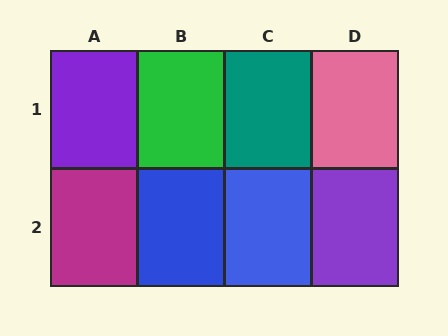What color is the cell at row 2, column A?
Magenta.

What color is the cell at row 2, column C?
Blue.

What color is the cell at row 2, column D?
Purple.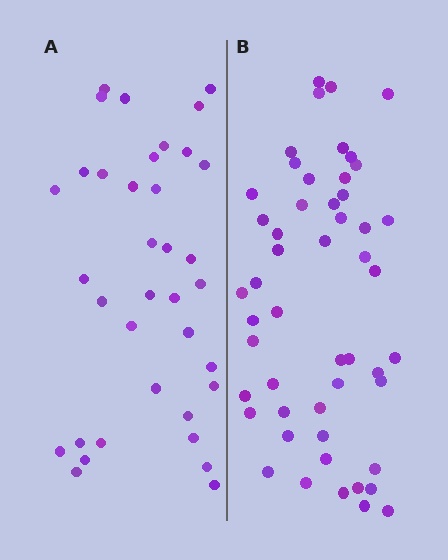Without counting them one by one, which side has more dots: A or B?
Region B (the right region) has more dots.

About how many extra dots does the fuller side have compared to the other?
Region B has approximately 15 more dots than region A.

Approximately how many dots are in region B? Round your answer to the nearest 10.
About 50 dots. (The exact count is 51, which rounds to 50.)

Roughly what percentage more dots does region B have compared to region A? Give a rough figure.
About 40% more.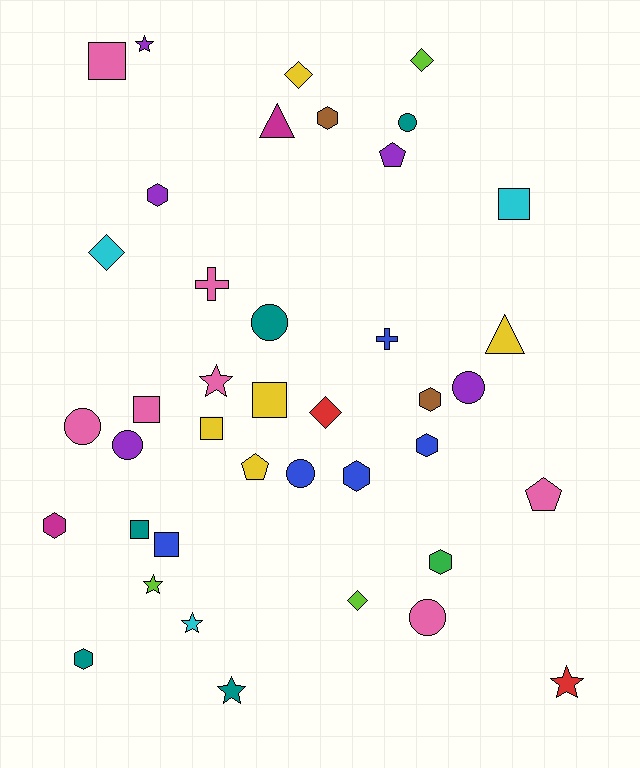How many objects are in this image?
There are 40 objects.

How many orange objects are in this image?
There are no orange objects.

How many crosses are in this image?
There are 2 crosses.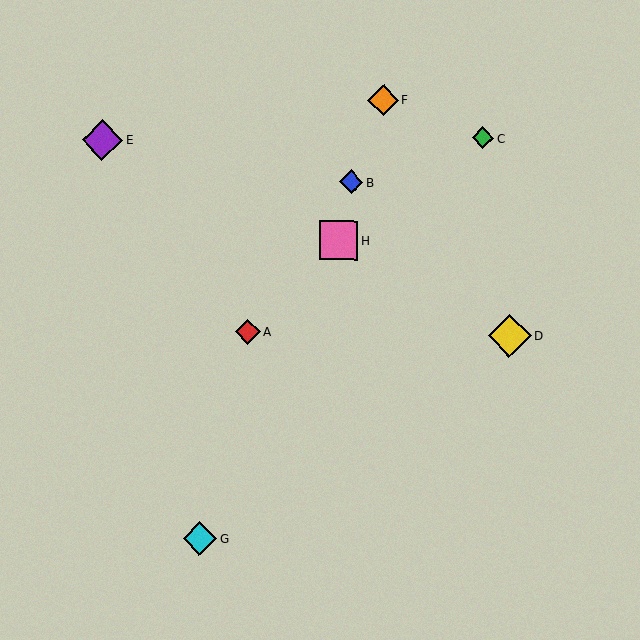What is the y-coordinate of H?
Object H is at y≈240.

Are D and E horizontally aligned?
No, D is at y≈335 and E is at y≈140.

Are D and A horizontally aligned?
Yes, both are at y≈335.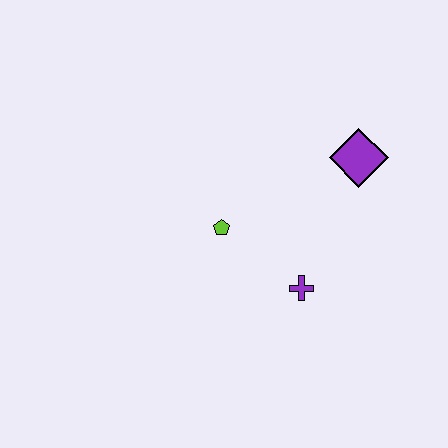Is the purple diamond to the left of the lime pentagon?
No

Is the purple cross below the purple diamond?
Yes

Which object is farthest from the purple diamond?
The lime pentagon is farthest from the purple diamond.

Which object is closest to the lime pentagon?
The purple cross is closest to the lime pentagon.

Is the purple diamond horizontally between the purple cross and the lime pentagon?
No